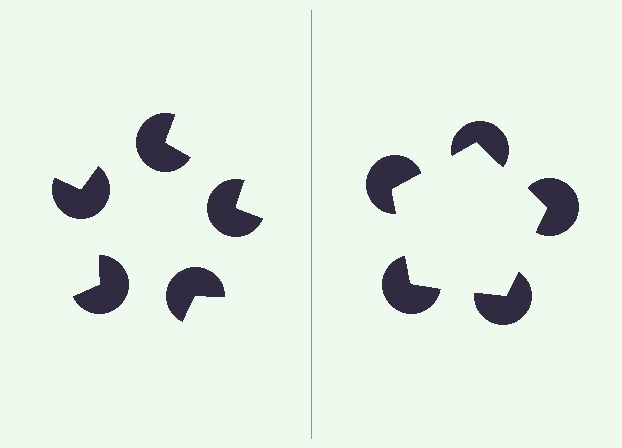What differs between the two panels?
The pac-man discs are positioned identically on both sides; only the wedge orientations differ. On the right they align to a pentagon; on the left they are misaligned.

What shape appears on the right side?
An illusory pentagon.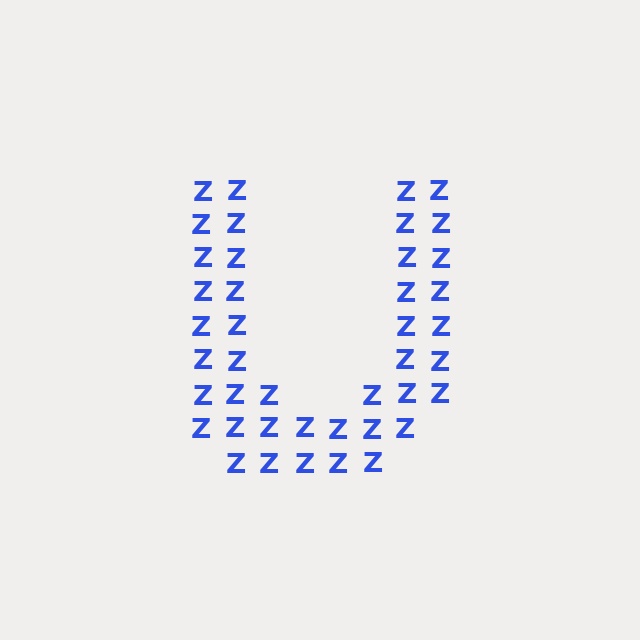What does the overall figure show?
The overall figure shows the letter U.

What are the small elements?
The small elements are letter Z's.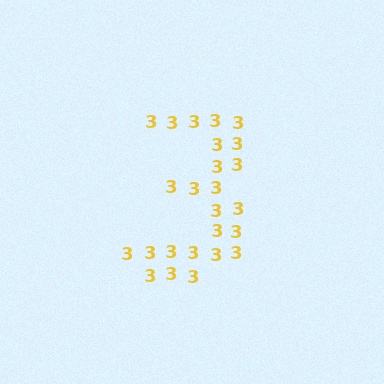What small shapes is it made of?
It is made of small digit 3's.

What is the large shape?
The large shape is the digit 3.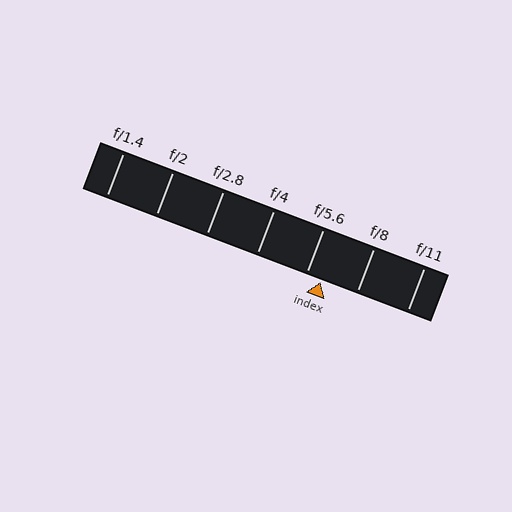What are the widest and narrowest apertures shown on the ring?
The widest aperture shown is f/1.4 and the narrowest is f/11.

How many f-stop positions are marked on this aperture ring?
There are 7 f-stop positions marked.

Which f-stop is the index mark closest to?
The index mark is closest to f/5.6.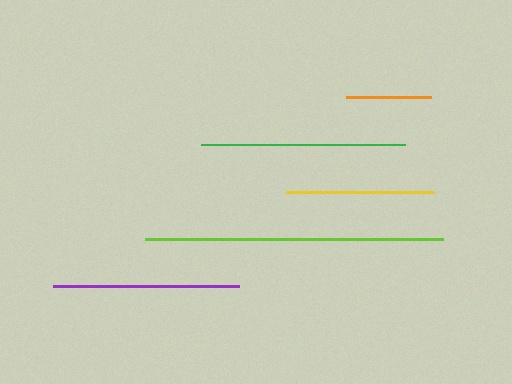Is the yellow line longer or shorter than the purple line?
The purple line is longer than the yellow line.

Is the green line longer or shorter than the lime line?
The lime line is longer than the green line.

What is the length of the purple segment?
The purple segment is approximately 186 pixels long.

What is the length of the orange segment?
The orange segment is approximately 85 pixels long.